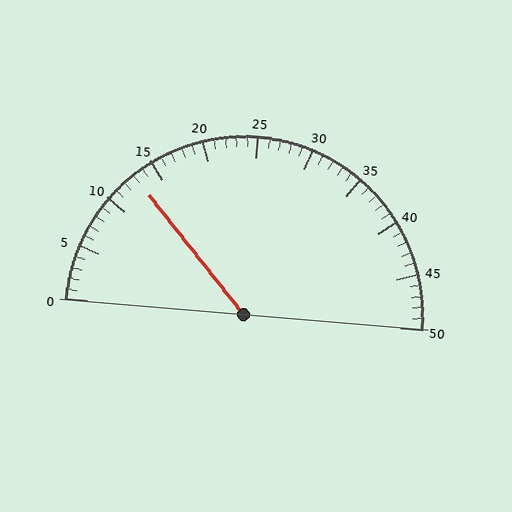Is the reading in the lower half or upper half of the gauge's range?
The reading is in the lower half of the range (0 to 50).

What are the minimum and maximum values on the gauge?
The gauge ranges from 0 to 50.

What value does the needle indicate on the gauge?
The needle indicates approximately 13.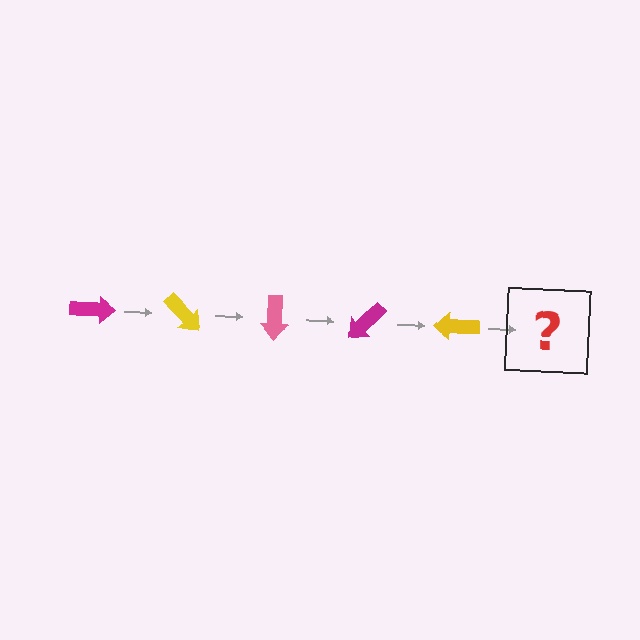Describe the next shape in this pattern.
It should be a pink arrow, rotated 225 degrees from the start.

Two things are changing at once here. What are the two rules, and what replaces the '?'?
The two rules are that it rotates 45 degrees each step and the color cycles through magenta, yellow, and pink. The '?' should be a pink arrow, rotated 225 degrees from the start.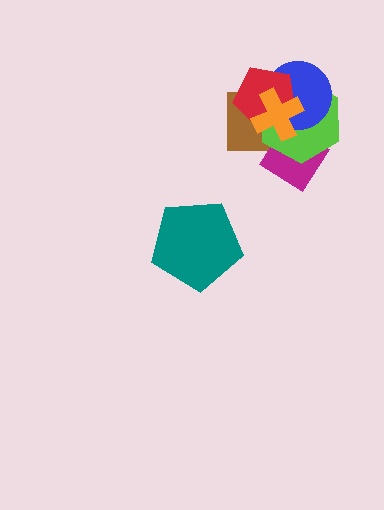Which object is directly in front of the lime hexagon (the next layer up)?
The blue circle is directly in front of the lime hexagon.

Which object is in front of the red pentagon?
The orange cross is in front of the red pentagon.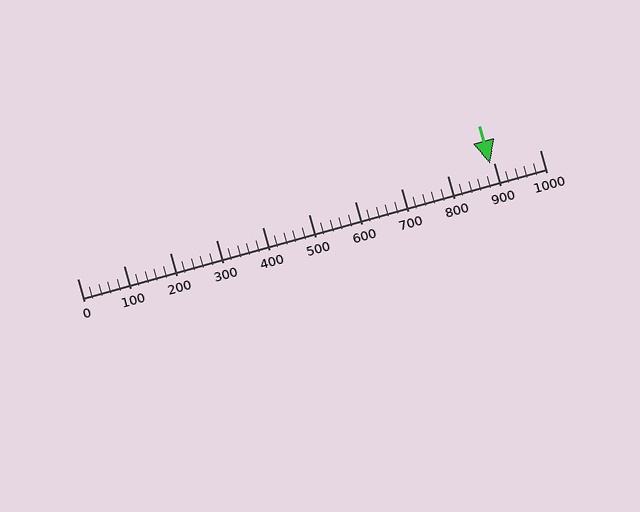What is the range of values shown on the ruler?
The ruler shows values from 0 to 1000.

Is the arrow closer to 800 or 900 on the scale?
The arrow is closer to 900.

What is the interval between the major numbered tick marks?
The major tick marks are spaced 100 units apart.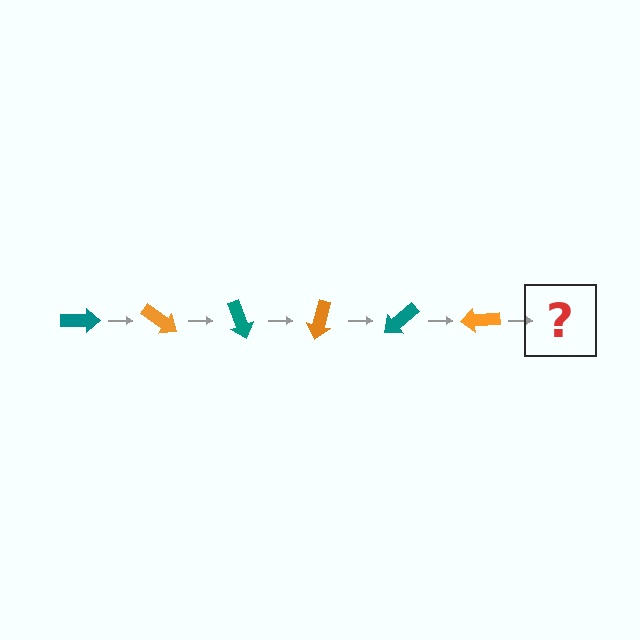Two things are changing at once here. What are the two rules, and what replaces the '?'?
The two rules are that it rotates 35 degrees each step and the color cycles through teal and orange. The '?' should be a teal arrow, rotated 210 degrees from the start.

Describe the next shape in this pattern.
It should be a teal arrow, rotated 210 degrees from the start.